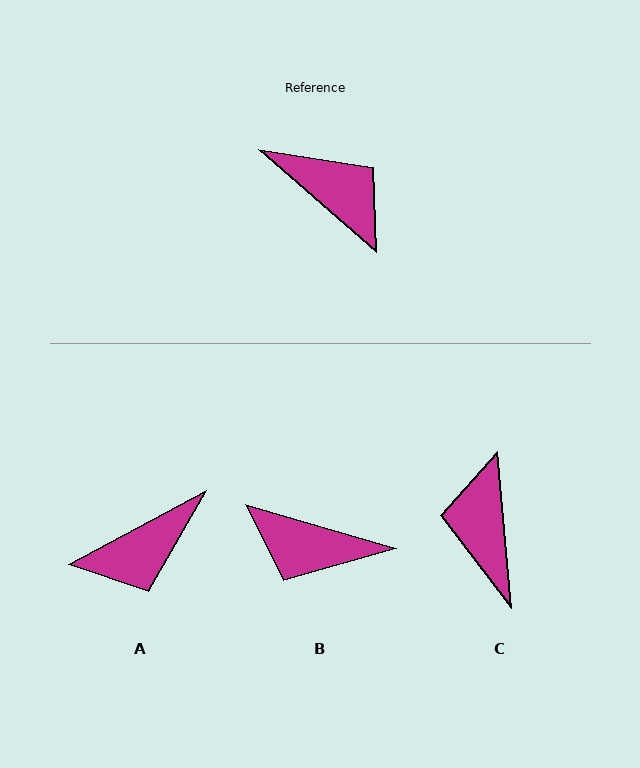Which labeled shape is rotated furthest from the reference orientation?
B, about 155 degrees away.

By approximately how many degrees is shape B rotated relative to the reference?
Approximately 155 degrees clockwise.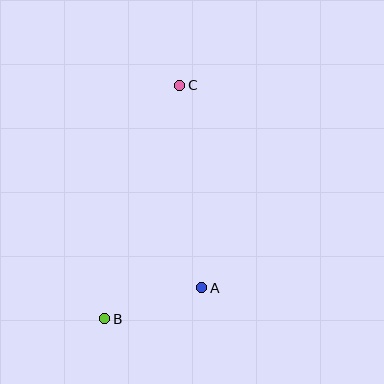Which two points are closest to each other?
Points A and B are closest to each other.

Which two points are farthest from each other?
Points B and C are farthest from each other.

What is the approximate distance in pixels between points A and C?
The distance between A and C is approximately 204 pixels.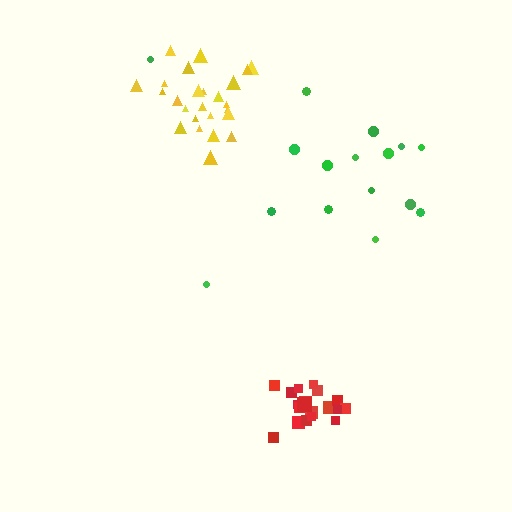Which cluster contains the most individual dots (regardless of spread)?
Yellow (25).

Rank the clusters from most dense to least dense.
red, yellow, green.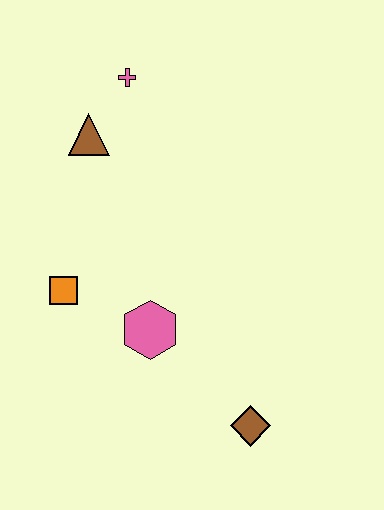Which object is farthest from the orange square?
The brown diamond is farthest from the orange square.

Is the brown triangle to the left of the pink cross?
Yes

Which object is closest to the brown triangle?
The pink cross is closest to the brown triangle.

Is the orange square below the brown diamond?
No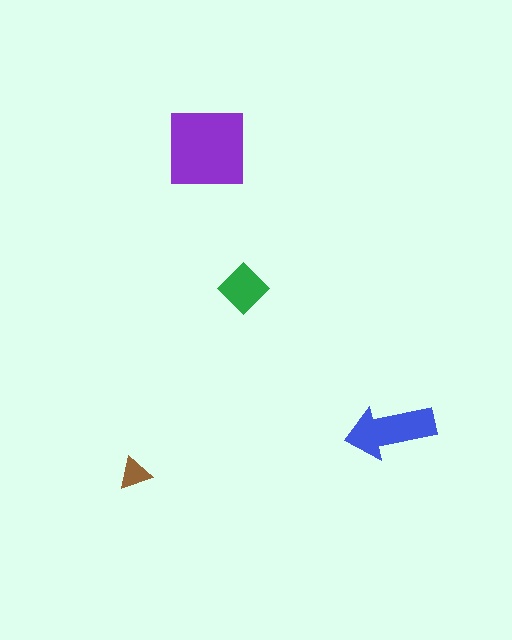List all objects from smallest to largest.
The brown triangle, the green diamond, the blue arrow, the purple square.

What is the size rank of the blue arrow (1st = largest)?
2nd.